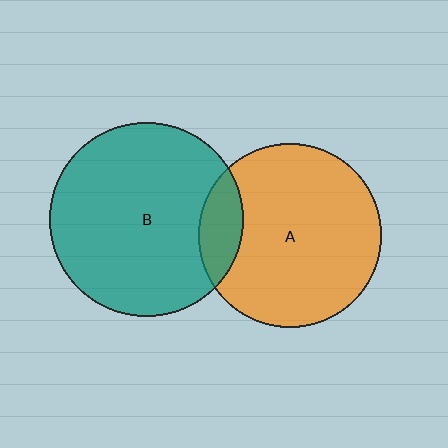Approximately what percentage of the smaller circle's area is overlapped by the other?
Approximately 15%.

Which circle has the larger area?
Circle B (teal).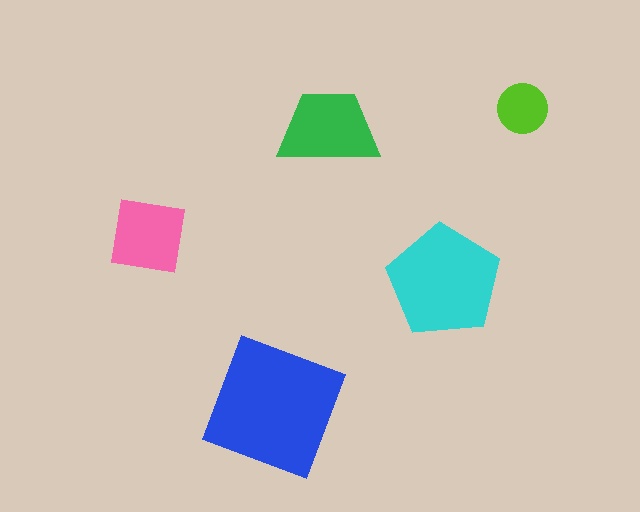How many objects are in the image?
There are 5 objects in the image.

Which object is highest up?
The lime circle is topmost.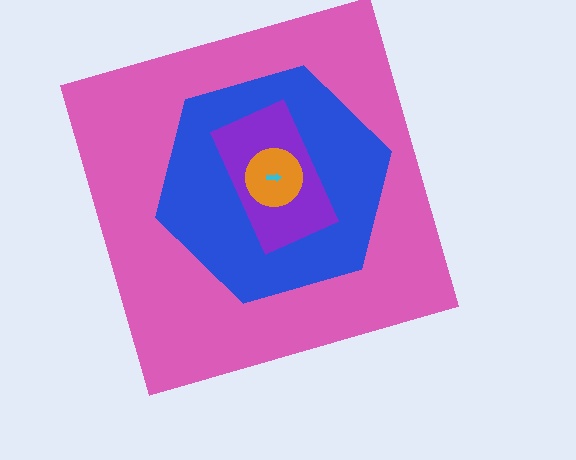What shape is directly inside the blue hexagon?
The purple rectangle.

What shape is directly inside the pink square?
The blue hexagon.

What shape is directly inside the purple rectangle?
The orange circle.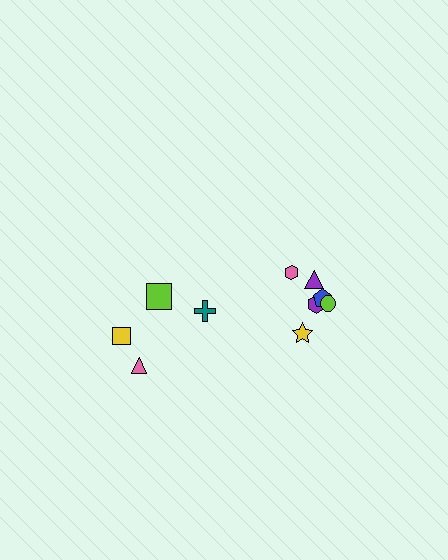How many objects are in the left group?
There are 4 objects.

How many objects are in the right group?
There are 6 objects.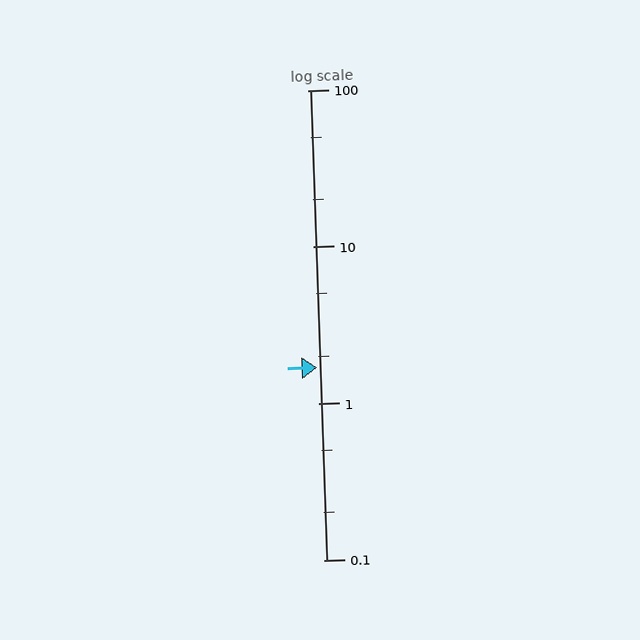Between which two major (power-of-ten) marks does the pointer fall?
The pointer is between 1 and 10.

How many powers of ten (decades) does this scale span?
The scale spans 3 decades, from 0.1 to 100.